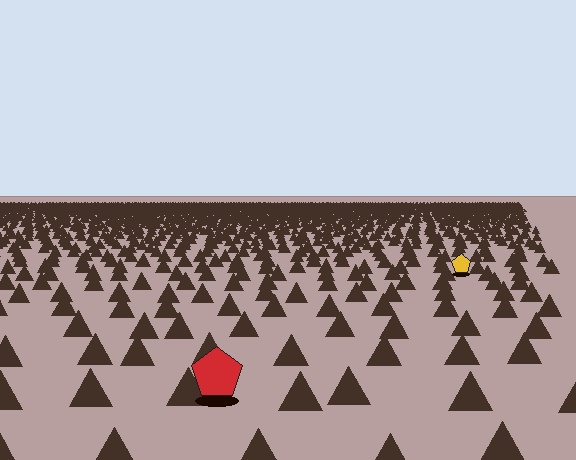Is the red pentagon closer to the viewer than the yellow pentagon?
Yes. The red pentagon is closer — you can tell from the texture gradient: the ground texture is coarser near it.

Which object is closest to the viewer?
The red pentagon is closest. The texture marks near it are larger and more spread out.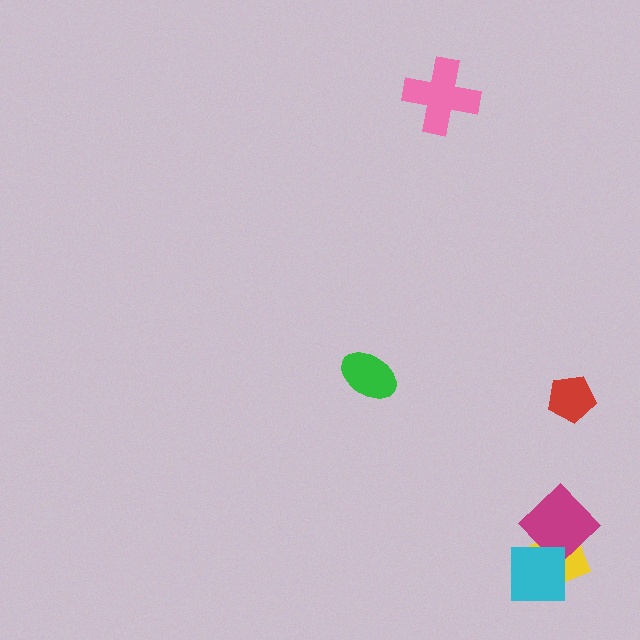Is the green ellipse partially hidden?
No, no other shape covers it.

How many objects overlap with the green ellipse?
0 objects overlap with the green ellipse.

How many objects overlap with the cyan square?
1 object overlaps with the cyan square.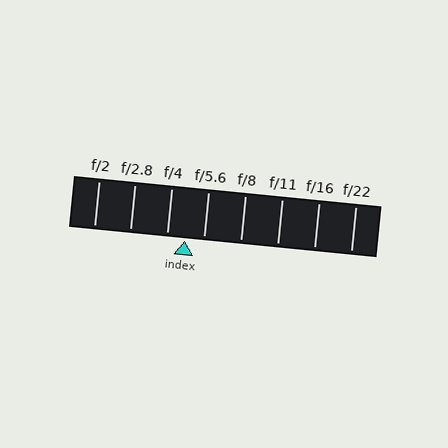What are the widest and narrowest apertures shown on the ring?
The widest aperture shown is f/2 and the narrowest is f/22.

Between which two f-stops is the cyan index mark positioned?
The index mark is between f/4 and f/5.6.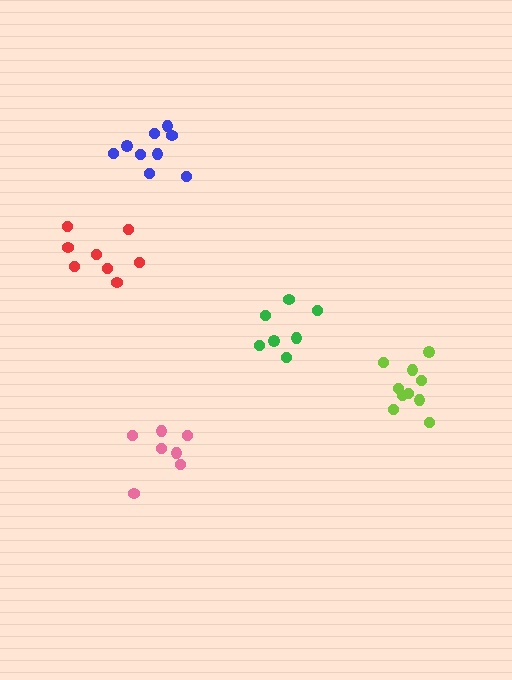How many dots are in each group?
Group 1: 9 dots, Group 2: 10 dots, Group 3: 7 dots, Group 4: 8 dots, Group 5: 7 dots (41 total).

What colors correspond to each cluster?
The clusters are colored: blue, lime, green, red, pink.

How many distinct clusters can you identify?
There are 5 distinct clusters.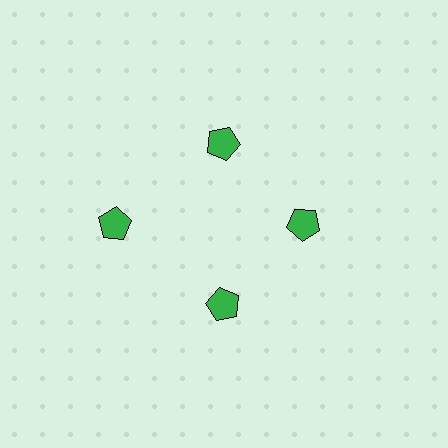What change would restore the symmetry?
The symmetry would be restored by moving it inward, back onto the ring so that all 4 pentagons sit at equal angles and equal distance from the center.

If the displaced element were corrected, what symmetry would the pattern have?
It would have 4-fold rotational symmetry — the pattern would map onto itself every 90 degrees.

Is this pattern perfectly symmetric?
No. The 4 green pentagons are arranged in a ring, but one element near the 9 o'clock position is pushed outward from the center, breaking the 4-fold rotational symmetry.